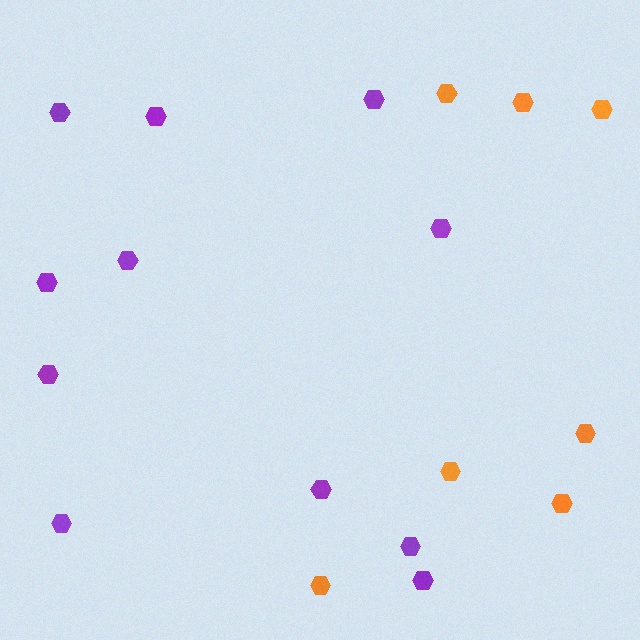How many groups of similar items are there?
There are 2 groups: one group of orange hexagons (7) and one group of purple hexagons (11).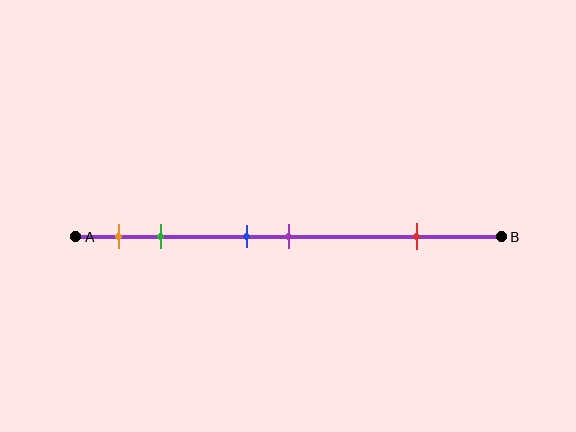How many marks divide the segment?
There are 5 marks dividing the segment.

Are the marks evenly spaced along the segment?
No, the marks are not evenly spaced.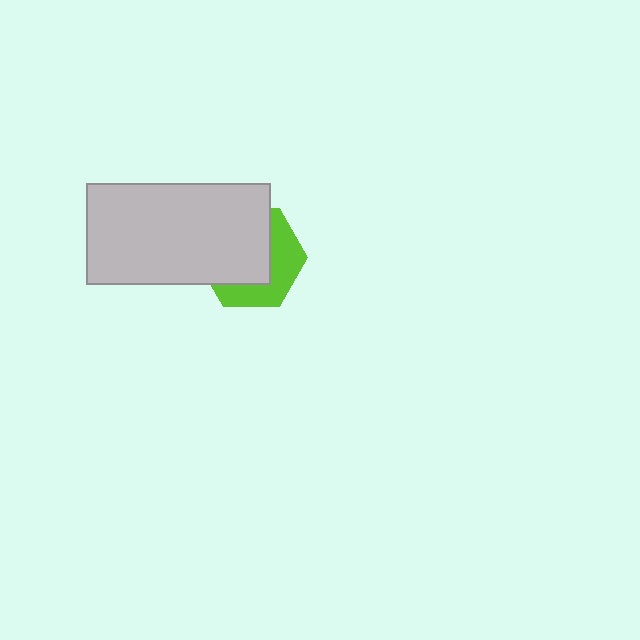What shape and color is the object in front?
The object in front is a light gray rectangle.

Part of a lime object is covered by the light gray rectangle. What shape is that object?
It is a hexagon.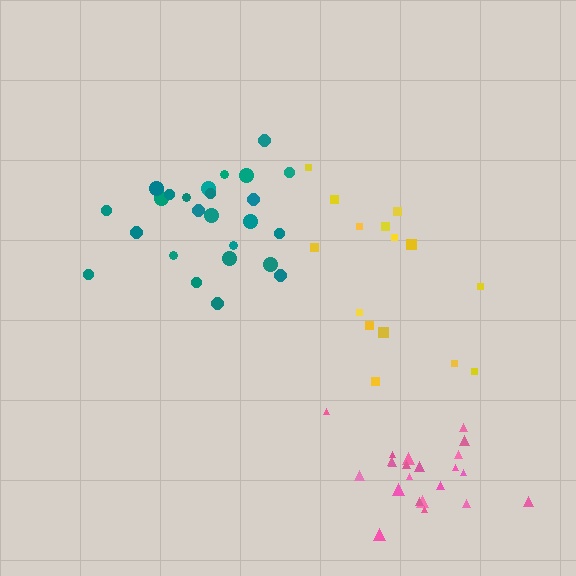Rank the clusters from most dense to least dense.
teal, pink, yellow.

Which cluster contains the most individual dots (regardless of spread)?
Teal (25).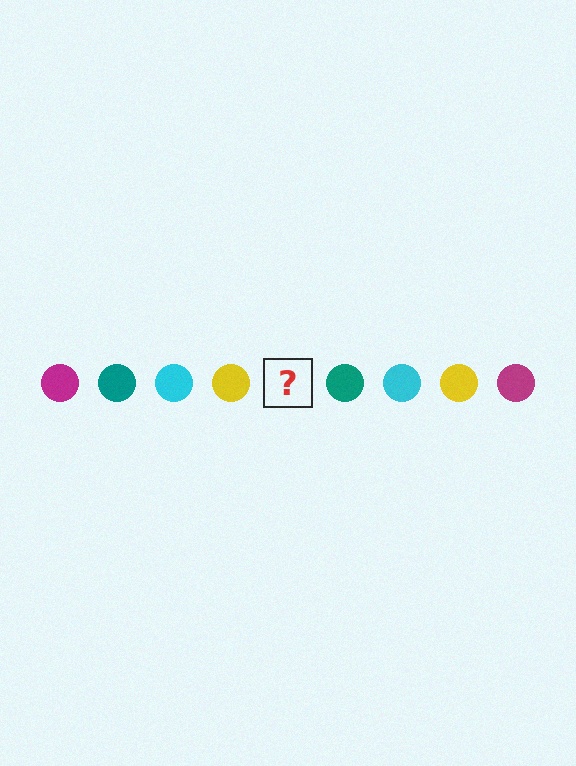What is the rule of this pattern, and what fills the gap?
The rule is that the pattern cycles through magenta, teal, cyan, yellow circles. The gap should be filled with a magenta circle.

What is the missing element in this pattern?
The missing element is a magenta circle.